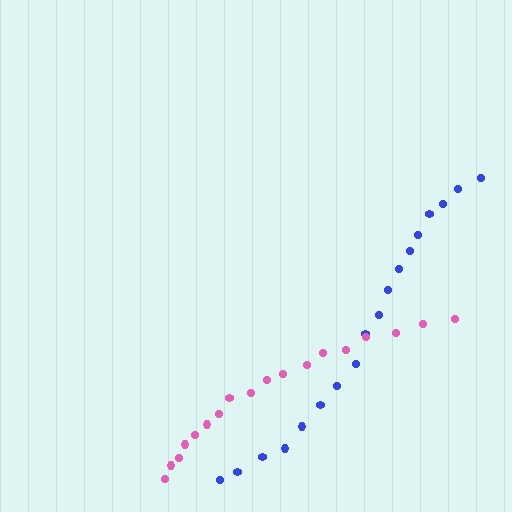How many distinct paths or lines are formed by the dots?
There are 2 distinct paths.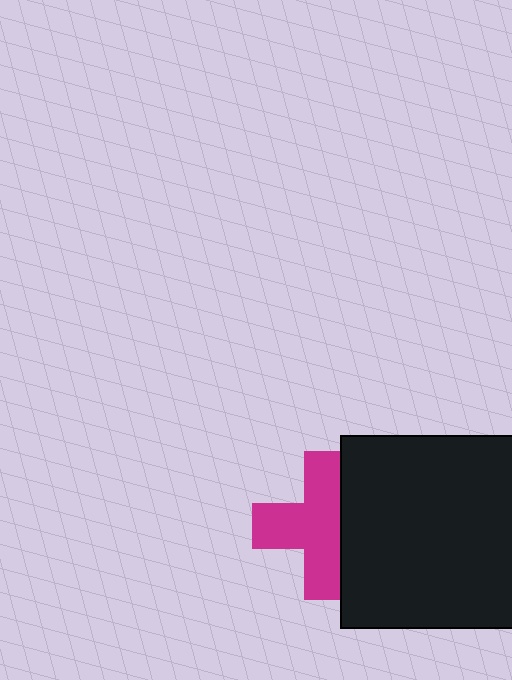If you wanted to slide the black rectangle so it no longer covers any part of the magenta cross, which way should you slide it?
Slide it right — that is the most direct way to separate the two shapes.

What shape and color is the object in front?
The object in front is a black rectangle.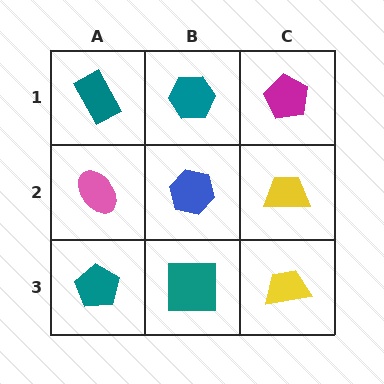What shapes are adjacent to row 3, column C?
A yellow trapezoid (row 2, column C), a teal square (row 3, column B).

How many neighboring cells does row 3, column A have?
2.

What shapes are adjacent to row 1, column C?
A yellow trapezoid (row 2, column C), a teal hexagon (row 1, column B).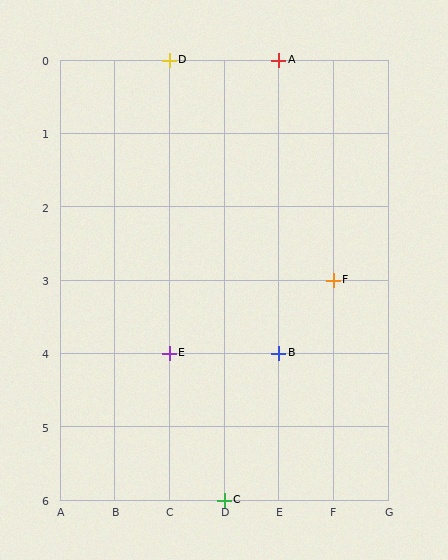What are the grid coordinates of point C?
Point C is at grid coordinates (D, 6).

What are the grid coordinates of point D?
Point D is at grid coordinates (C, 0).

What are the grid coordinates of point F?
Point F is at grid coordinates (F, 3).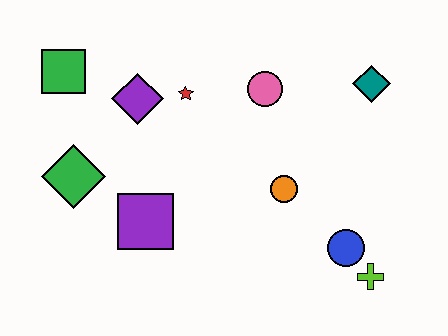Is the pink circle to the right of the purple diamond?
Yes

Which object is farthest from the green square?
The lime cross is farthest from the green square.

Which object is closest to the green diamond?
The purple square is closest to the green diamond.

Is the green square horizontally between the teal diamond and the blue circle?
No